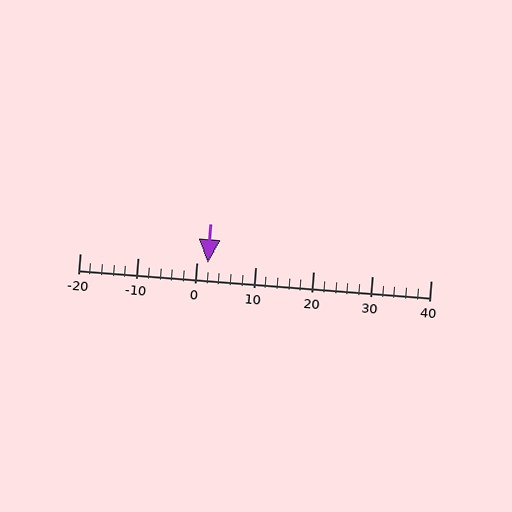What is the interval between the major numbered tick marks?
The major tick marks are spaced 10 units apart.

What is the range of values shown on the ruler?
The ruler shows values from -20 to 40.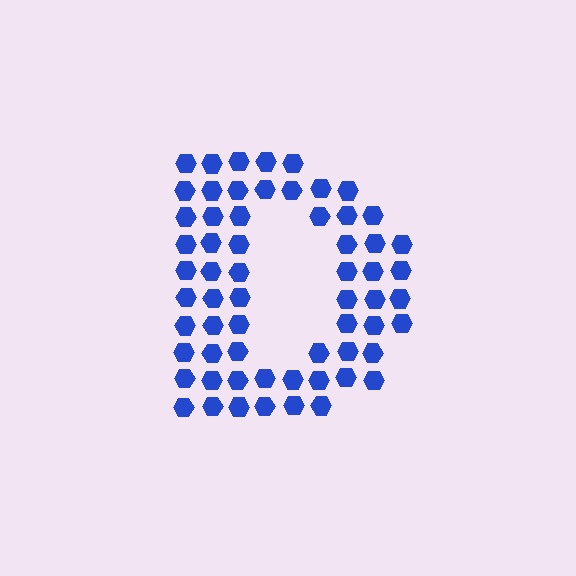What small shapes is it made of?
It is made of small hexagons.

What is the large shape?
The large shape is the letter D.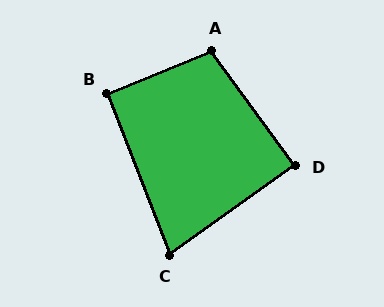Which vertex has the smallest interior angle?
C, at approximately 76 degrees.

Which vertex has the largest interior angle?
A, at approximately 104 degrees.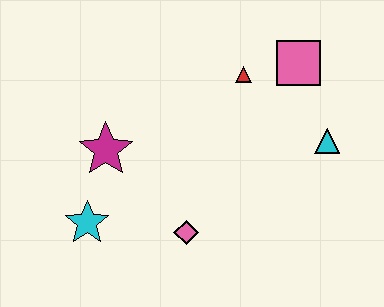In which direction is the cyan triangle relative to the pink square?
The cyan triangle is below the pink square.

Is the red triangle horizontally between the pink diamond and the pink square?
Yes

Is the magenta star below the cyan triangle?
Yes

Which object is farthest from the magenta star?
The cyan triangle is farthest from the magenta star.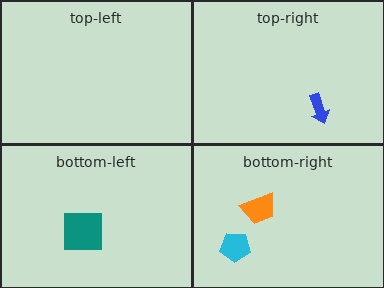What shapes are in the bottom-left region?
The teal square.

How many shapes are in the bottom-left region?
1.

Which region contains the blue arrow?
The top-right region.